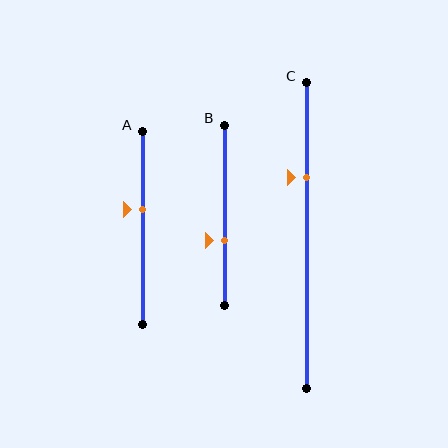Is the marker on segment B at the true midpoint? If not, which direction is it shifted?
No, the marker on segment B is shifted downward by about 14% of the segment length.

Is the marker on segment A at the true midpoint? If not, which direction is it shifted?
No, the marker on segment A is shifted upward by about 9% of the segment length.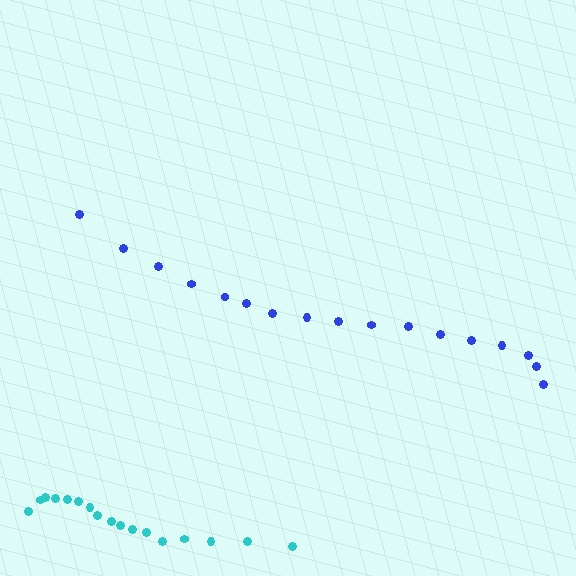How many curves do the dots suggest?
There are 2 distinct paths.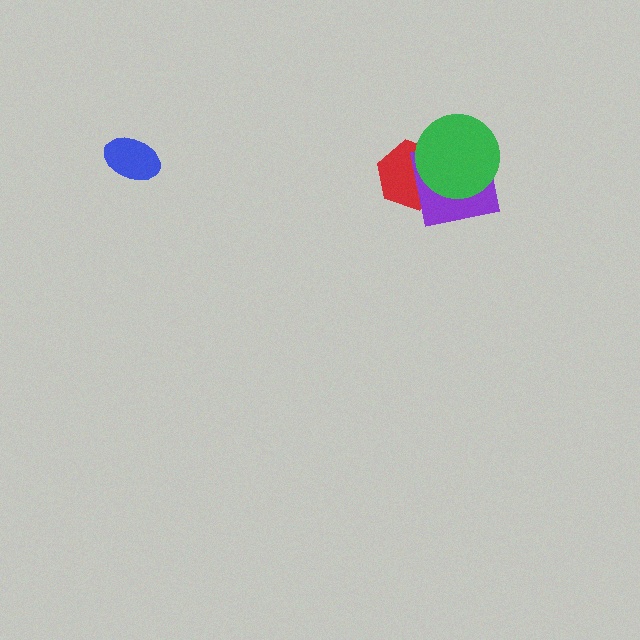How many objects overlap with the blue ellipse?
0 objects overlap with the blue ellipse.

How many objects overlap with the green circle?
2 objects overlap with the green circle.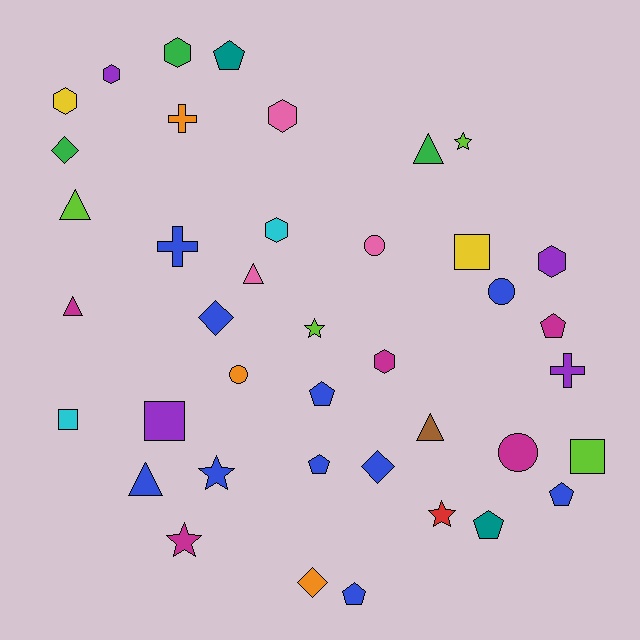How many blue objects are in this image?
There are 10 blue objects.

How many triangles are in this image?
There are 6 triangles.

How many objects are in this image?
There are 40 objects.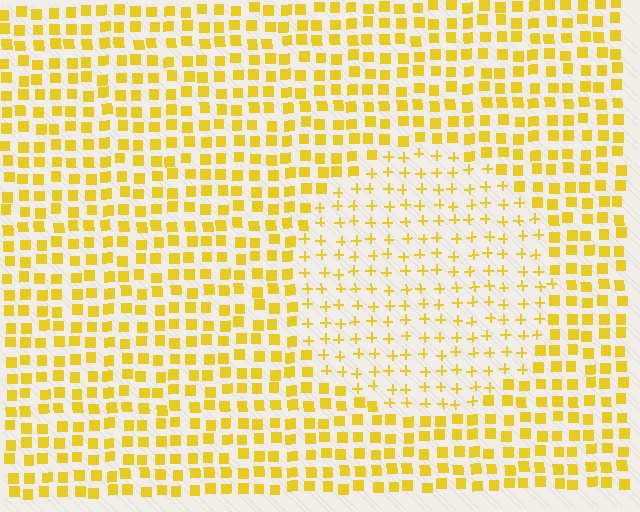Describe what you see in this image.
The image is filled with small yellow elements arranged in a uniform grid. A circle-shaped region contains plus signs, while the surrounding area contains squares. The boundary is defined purely by the change in element shape.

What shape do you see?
I see a circle.